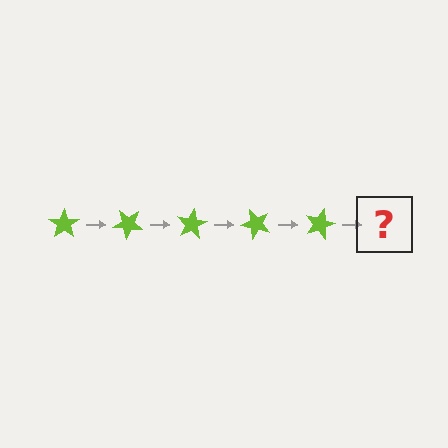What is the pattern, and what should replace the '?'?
The pattern is that the star rotates 40 degrees each step. The '?' should be a lime star rotated 200 degrees.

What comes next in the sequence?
The next element should be a lime star rotated 200 degrees.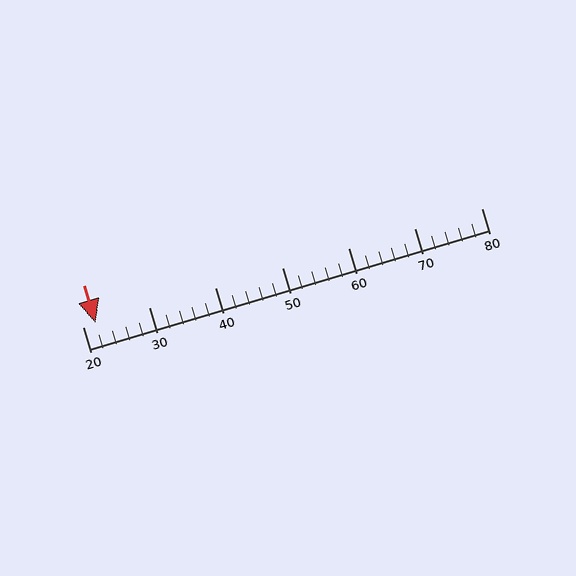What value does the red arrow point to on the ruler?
The red arrow points to approximately 22.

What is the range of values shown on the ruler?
The ruler shows values from 20 to 80.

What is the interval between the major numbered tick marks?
The major tick marks are spaced 10 units apart.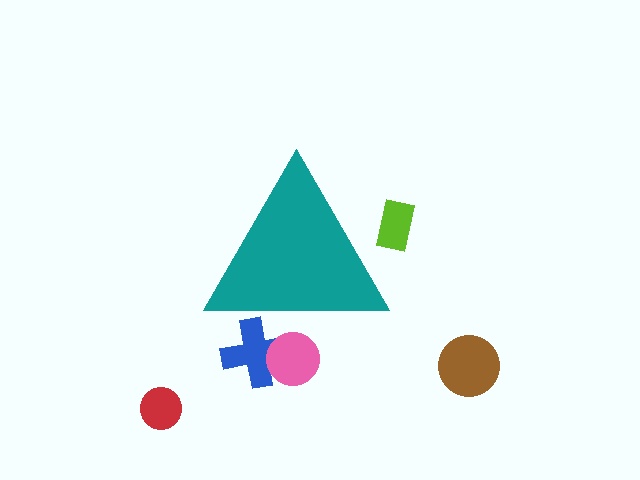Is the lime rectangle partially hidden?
Yes, the lime rectangle is partially hidden behind the teal triangle.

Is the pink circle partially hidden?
Yes, the pink circle is partially hidden behind the teal triangle.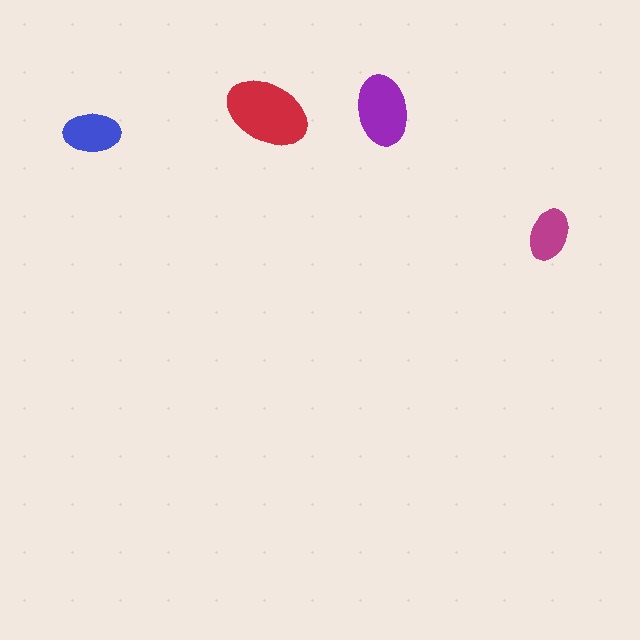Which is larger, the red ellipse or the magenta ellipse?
The red one.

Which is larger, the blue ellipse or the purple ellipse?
The purple one.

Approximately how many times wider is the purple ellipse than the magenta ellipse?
About 1.5 times wider.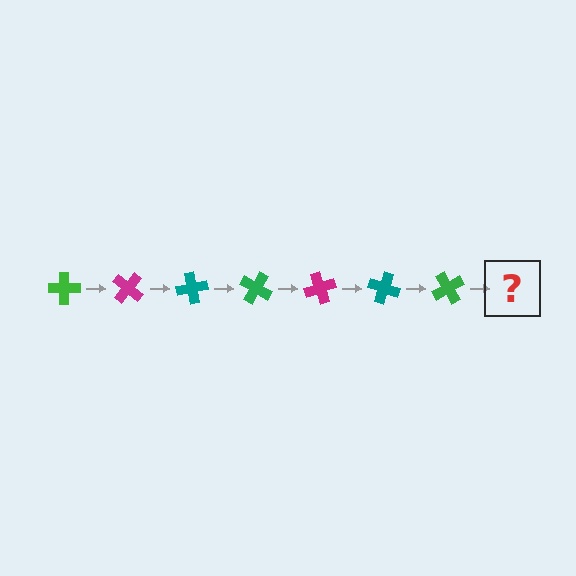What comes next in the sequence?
The next element should be a magenta cross, rotated 280 degrees from the start.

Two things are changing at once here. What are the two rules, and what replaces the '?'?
The two rules are that it rotates 40 degrees each step and the color cycles through green, magenta, and teal. The '?' should be a magenta cross, rotated 280 degrees from the start.